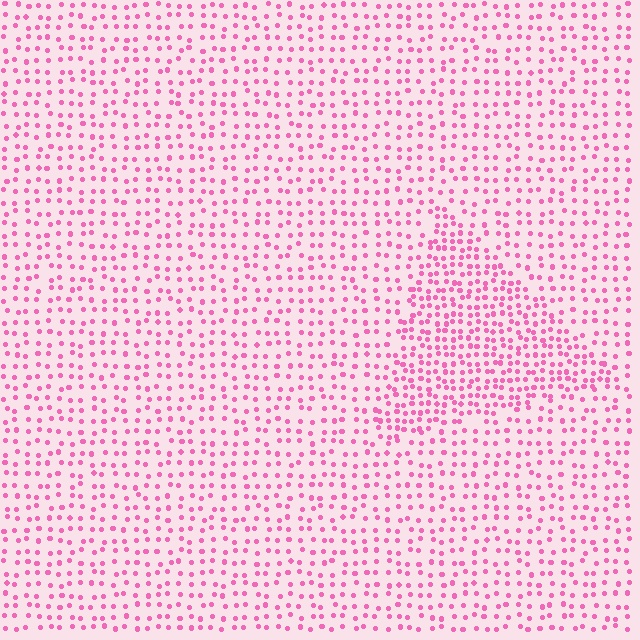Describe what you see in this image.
The image contains small pink elements arranged at two different densities. A triangle-shaped region is visible where the elements are more densely packed than the surrounding area.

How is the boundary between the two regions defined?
The boundary is defined by a change in element density (approximately 1.8x ratio). All elements are the same color, size, and shape.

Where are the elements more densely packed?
The elements are more densely packed inside the triangle boundary.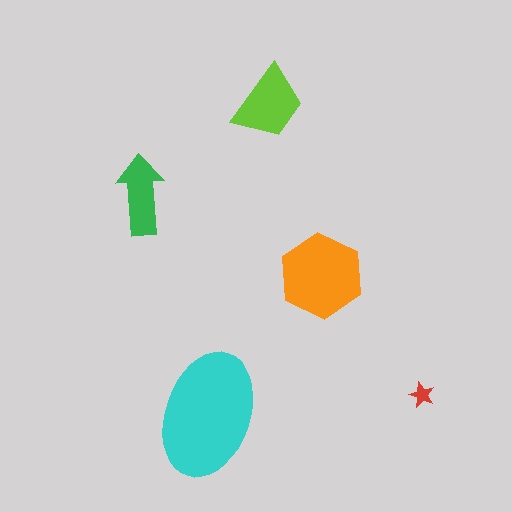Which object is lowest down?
The cyan ellipse is bottommost.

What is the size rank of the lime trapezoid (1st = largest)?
3rd.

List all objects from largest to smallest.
The cyan ellipse, the orange hexagon, the lime trapezoid, the green arrow, the red star.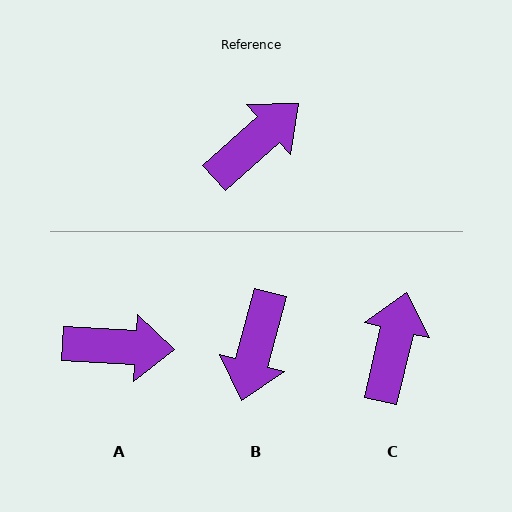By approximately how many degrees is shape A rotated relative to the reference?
Approximately 44 degrees clockwise.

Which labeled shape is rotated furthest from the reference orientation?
B, about 146 degrees away.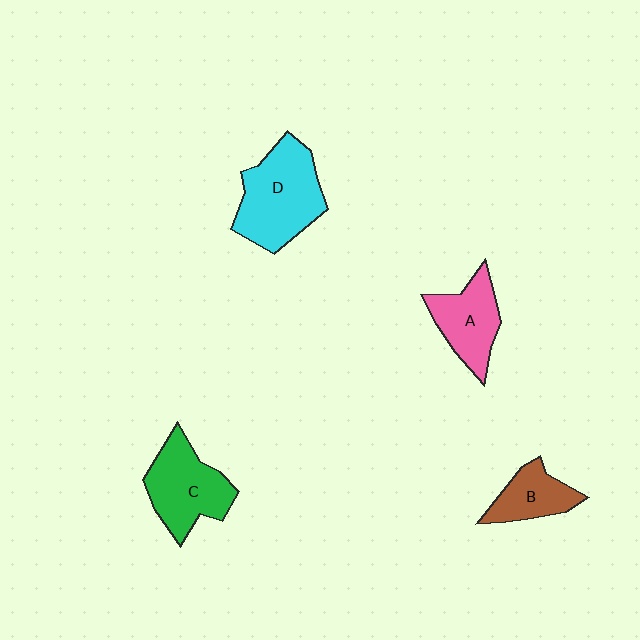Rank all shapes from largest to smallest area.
From largest to smallest: D (cyan), C (green), A (pink), B (brown).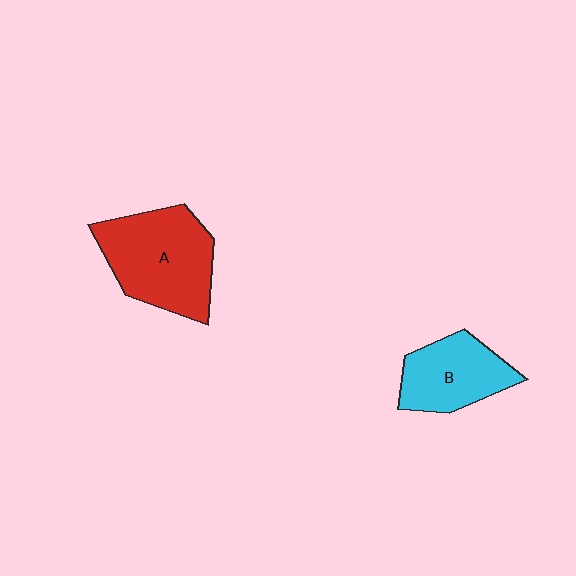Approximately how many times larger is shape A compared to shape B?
Approximately 1.5 times.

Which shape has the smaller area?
Shape B (cyan).